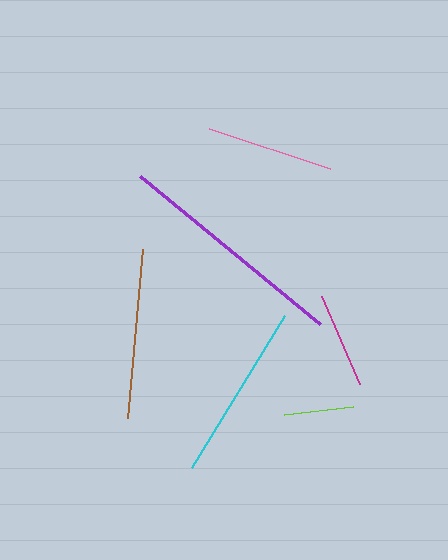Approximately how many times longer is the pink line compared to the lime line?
The pink line is approximately 1.8 times the length of the lime line.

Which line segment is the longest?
The purple line is the longest at approximately 233 pixels.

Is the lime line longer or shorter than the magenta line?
The magenta line is longer than the lime line.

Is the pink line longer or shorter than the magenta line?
The pink line is longer than the magenta line.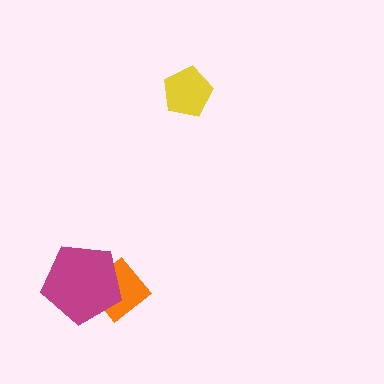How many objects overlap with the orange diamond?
1 object overlaps with the orange diamond.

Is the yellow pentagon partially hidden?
No, no other shape covers it.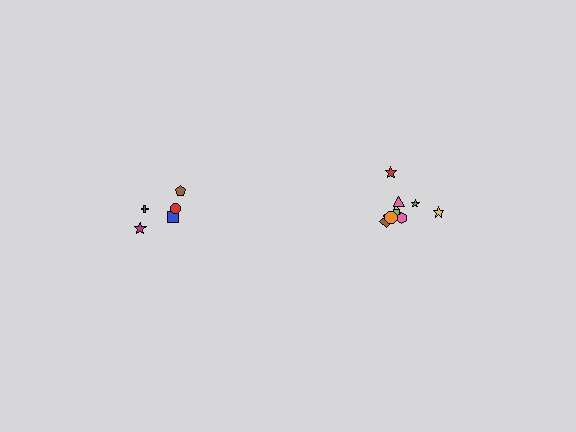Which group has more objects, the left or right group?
The right group.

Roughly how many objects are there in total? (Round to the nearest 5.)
Roughly 15 objects in total.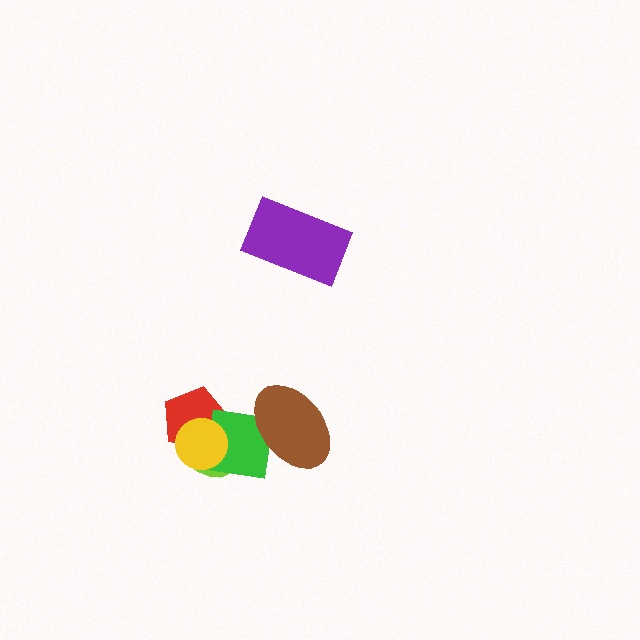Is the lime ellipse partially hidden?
Yes, it is partially covered by another shape.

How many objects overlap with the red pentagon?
3 objects overlap with the red pentagon.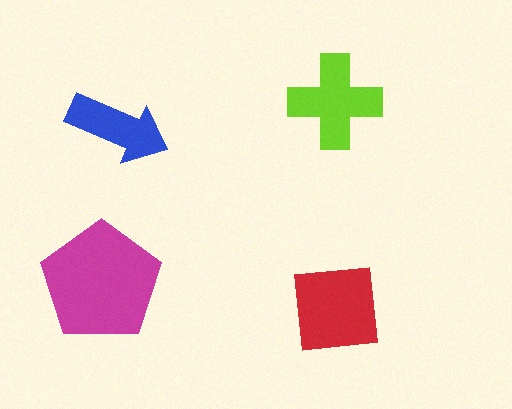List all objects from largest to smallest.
The magenta pentagon, the red square, the lime cross, the blue arrow.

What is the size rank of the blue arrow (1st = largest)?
4th.